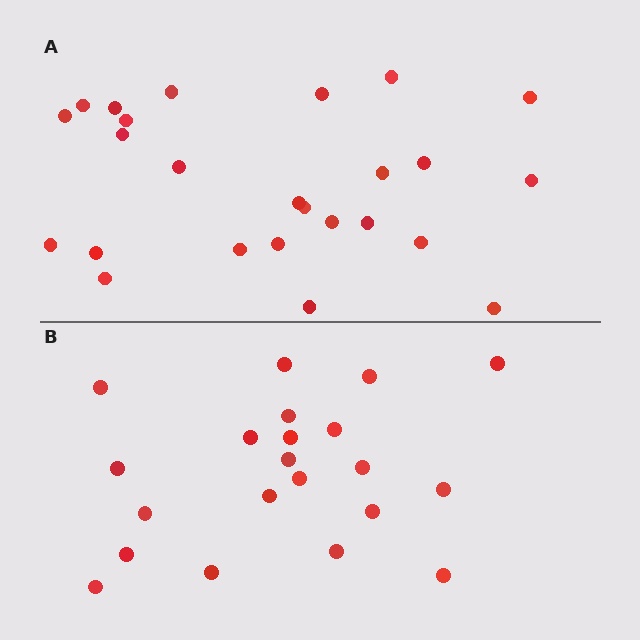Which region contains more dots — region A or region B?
Region A (the top region) has more dots.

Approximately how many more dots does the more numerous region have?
Region A has about 4 more dots than region B.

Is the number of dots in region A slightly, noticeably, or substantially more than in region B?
Region A has only slightly more — the two regions are fairly close. The ratio is roughly 1.2 to 1.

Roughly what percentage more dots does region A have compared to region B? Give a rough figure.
About 20% more.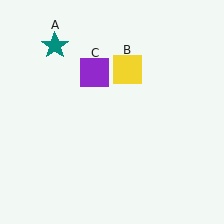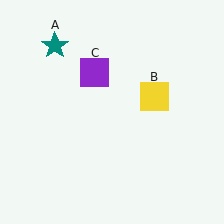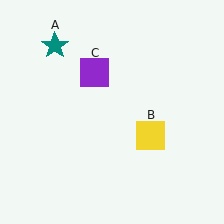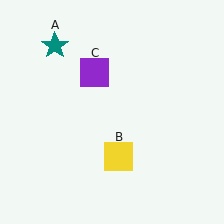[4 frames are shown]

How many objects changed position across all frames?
1 object changed position: yellow square (object B).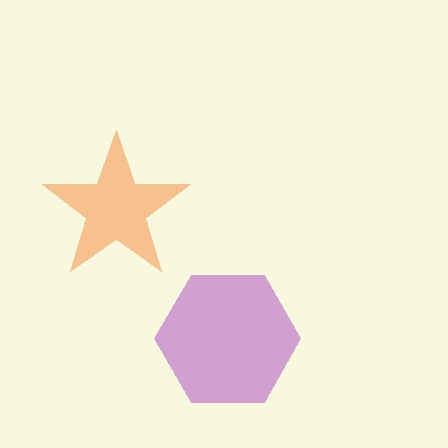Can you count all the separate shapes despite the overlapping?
Yes, there are 2 separate shapes.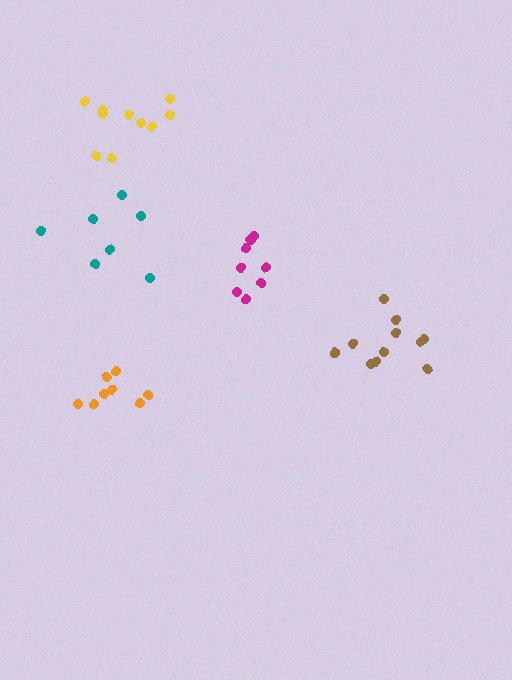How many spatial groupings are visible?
There are 5 spatial groupings.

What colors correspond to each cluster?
The clusters are colored: yellow, orange, magenta, brown, teal.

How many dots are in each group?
Group 1: 10 dots, Group 2: 8 dots, Group 3: 8 dots, Group 4: 12 dots, Group 5: 7 dots (45 total).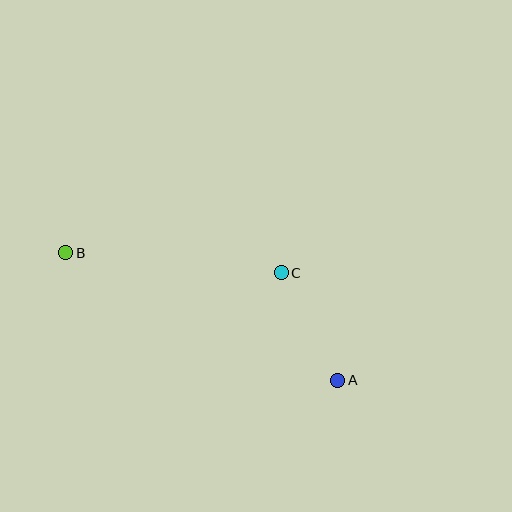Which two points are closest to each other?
Points A and C are closest to each other.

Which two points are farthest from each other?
Points A and B are farthest from each other.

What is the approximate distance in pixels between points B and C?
The distance between B and C is approximately 217 pixels.